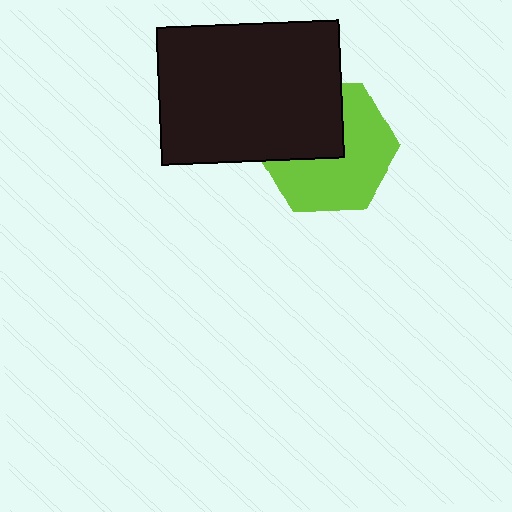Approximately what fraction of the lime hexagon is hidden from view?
Roughly 40% of the lime hexagon is hidden behind the black rectangle.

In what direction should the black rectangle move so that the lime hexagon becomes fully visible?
The black rectangle should move toward the upper-left. That is the shortest direction to clear the overlap and leave the lime hexagon fully visible.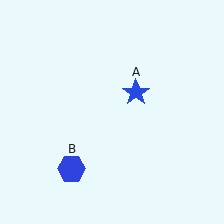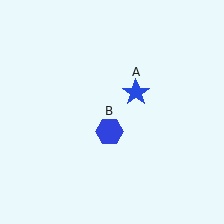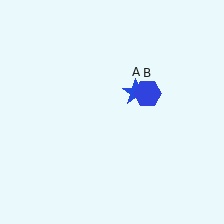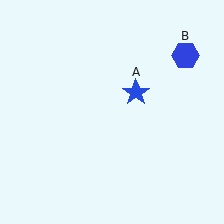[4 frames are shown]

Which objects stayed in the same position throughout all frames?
Blue star (object A) remained stationary.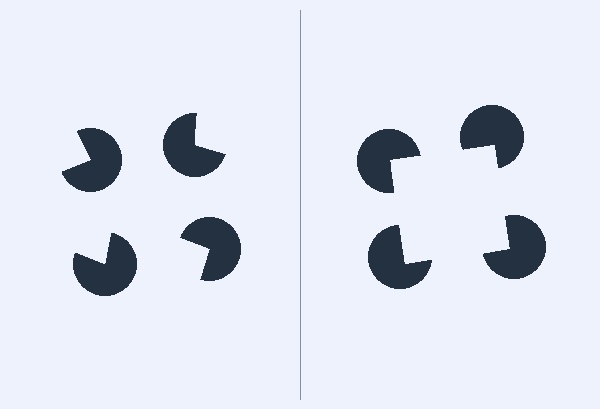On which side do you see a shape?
An illusory square appears on the right side. On the left side the wedge cuts are rotated, so no coherent shape forms.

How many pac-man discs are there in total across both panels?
8 — 4 on each side.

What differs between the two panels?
The pac-man discs are positioned identically on both sides; only the wedge orientations differ. On the right they align to a square; on the left they are misaligned.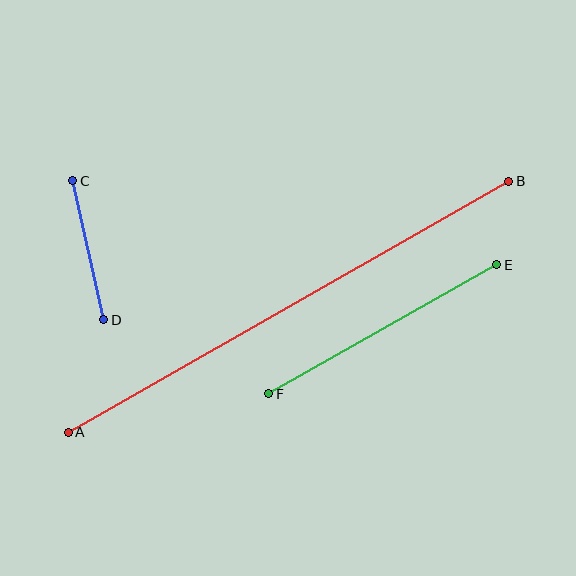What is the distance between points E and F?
The distance is approximately 262 pixels.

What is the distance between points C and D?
The distance is approximately 143 pixels.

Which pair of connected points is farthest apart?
Points A and B are farthest apart.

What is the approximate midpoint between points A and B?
The midpoint is at approximately (289, 307) pixels.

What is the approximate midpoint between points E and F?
The midpoint is at approximately (383, 329) pixels.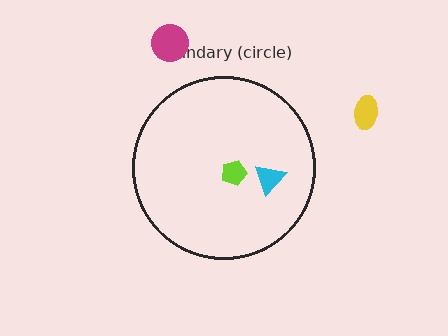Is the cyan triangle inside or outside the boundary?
Inside.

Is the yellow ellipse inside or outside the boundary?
Outside.